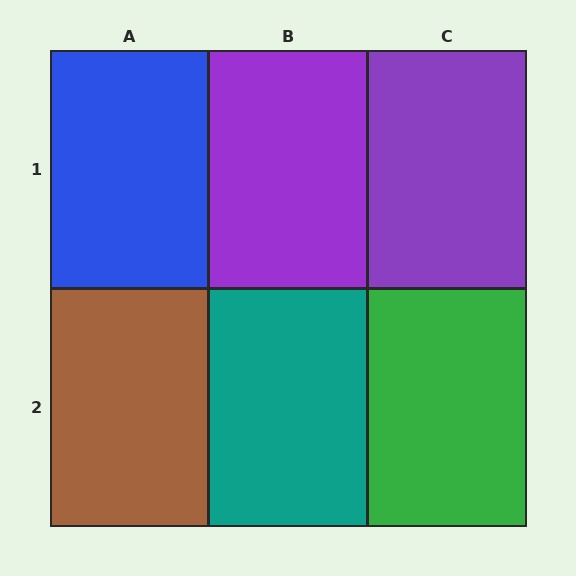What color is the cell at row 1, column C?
Purple.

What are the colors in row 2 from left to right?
Brown, teal, green.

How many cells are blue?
1 cell is blue.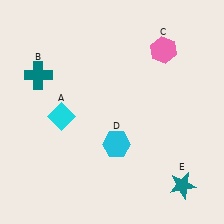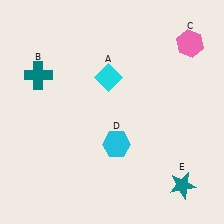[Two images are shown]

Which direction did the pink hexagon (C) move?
The pink hexagon (C) moved right.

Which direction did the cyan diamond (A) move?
The cyan diamond (A) moved right.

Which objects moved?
The objects that moved are: the cyan diamond (A), the pink hexagon (C).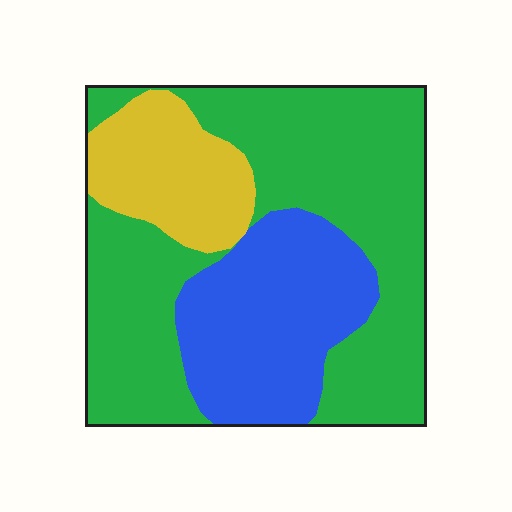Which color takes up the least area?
Yellow, at roughly 15%.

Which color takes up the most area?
Green, at roughly 55%.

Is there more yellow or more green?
Green.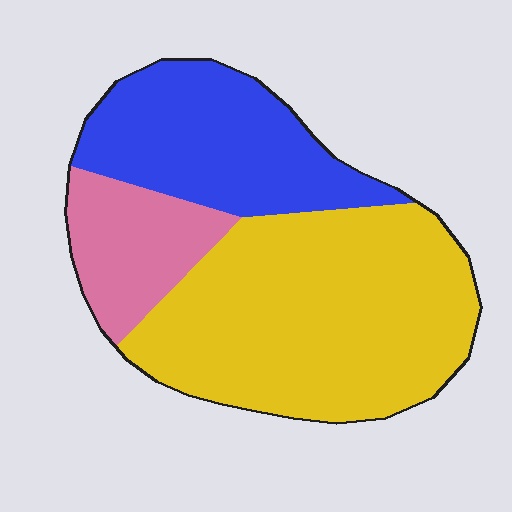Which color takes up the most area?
Yellow, at roughly 55%.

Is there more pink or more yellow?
Yellow.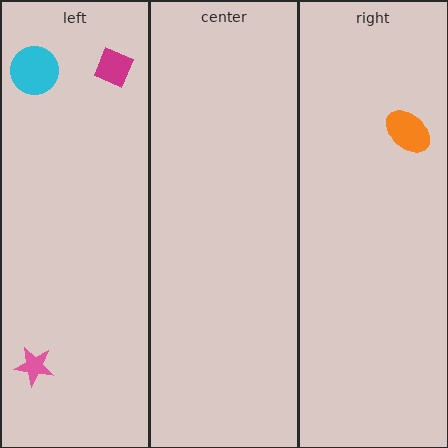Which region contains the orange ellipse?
The right region.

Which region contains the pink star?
The left region.